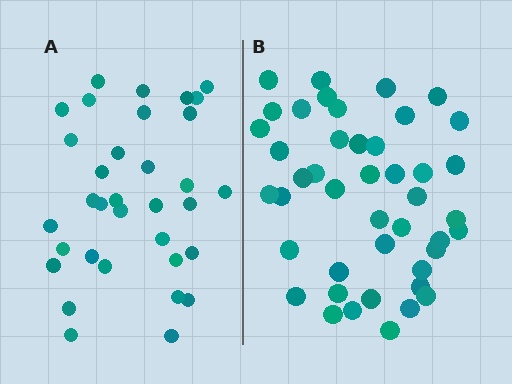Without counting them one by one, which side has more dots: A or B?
Region B (the right region) has more dots.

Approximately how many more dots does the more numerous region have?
Region B has roughly 10 or so more dots than region A.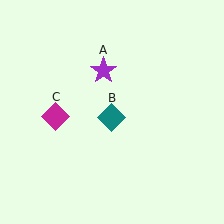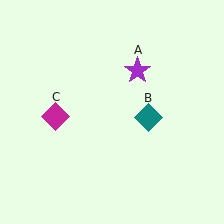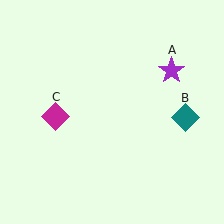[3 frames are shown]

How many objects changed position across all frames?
2 objects changed position: purple star (object A), teal diamond (object B).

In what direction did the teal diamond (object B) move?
The teal diamond (object B) moved right.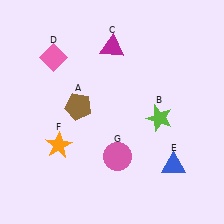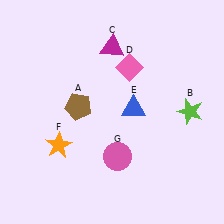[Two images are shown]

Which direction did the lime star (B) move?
The lime star (B) moved right.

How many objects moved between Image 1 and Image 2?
3 objects moved between the two images.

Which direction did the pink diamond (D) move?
The pink diamond (D) moved right.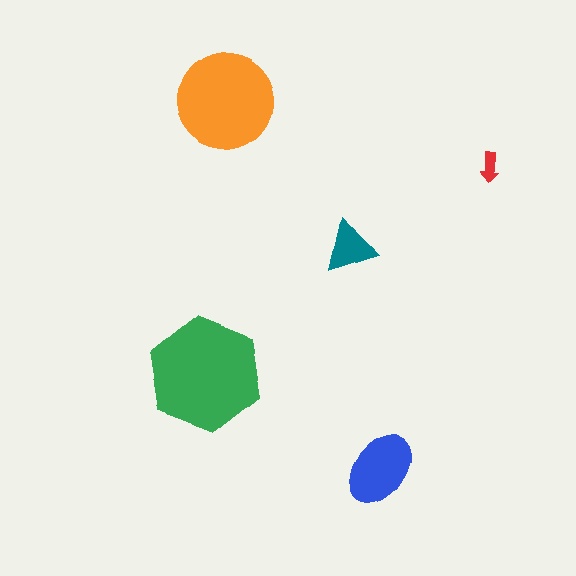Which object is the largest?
The green hexagon.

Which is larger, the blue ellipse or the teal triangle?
The blue ellipse.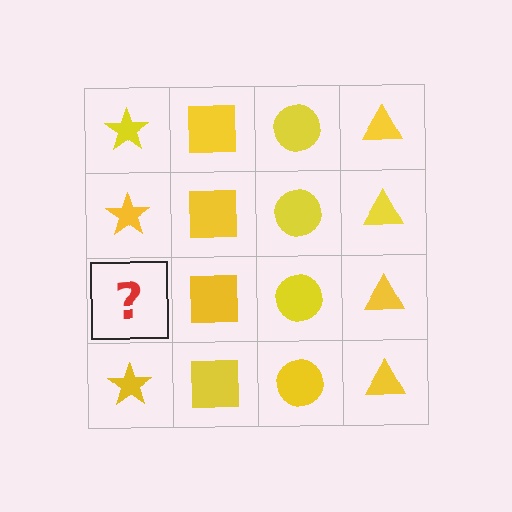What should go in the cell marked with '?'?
The missing cell should contain a yellow star.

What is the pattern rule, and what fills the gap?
The rule is that each column has a consistent shape. The gap should be filled with a yellow star.